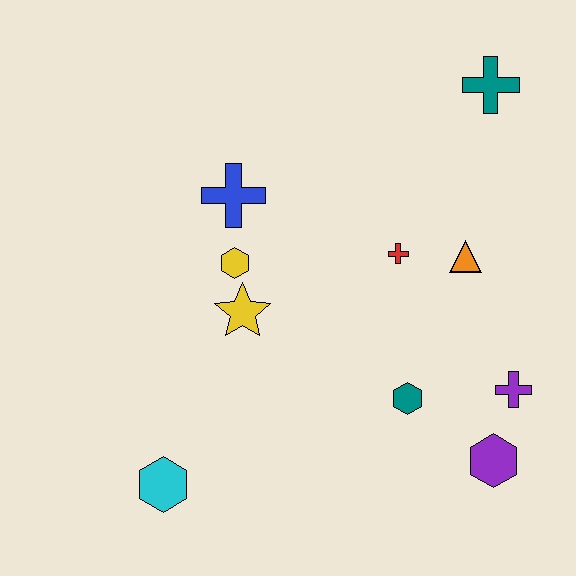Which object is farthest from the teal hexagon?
The teal cross is farthest from the teal hexagon.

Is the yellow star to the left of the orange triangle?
Yes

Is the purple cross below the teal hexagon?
No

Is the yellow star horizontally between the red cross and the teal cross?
No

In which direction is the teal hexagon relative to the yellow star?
The teal hexagon is to the right of the yellow star.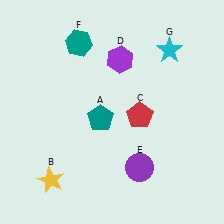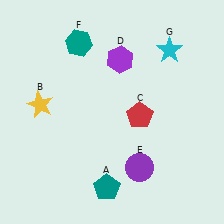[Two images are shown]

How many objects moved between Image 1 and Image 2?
2 objects moved between the two images.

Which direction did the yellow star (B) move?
The yellow star (B) moved up.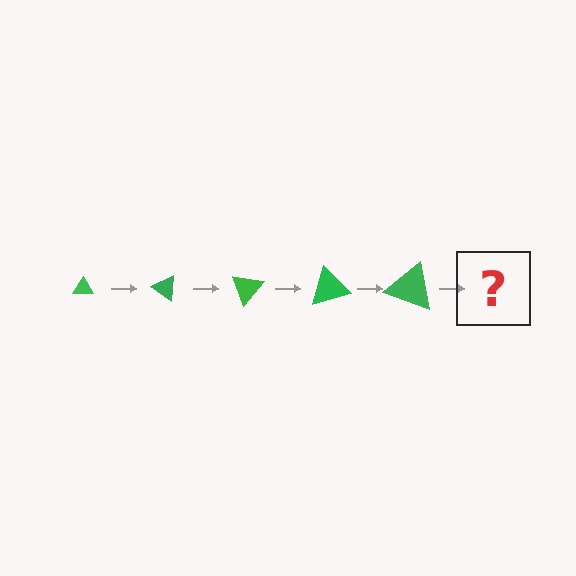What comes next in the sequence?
The next element should be a triangle, larger than the previous one and rotated 175 degrees from the start.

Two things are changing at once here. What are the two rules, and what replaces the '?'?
The two rules are that the triangle grows larger each step and it rotates 35 degrees each step. The '?' should be a triangle, larger than the previous one and rotated 175 degrees from the start.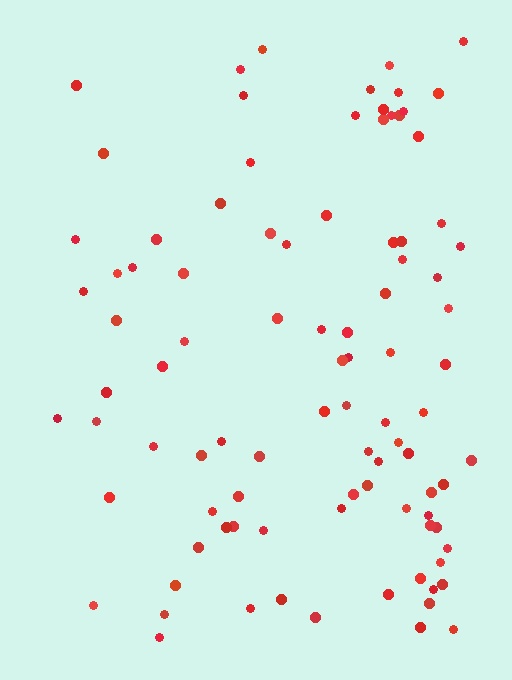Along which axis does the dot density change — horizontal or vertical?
Horizontal.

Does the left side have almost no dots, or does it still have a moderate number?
Still a moderate number, just noticeably fewer than the right.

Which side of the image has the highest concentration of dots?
The right.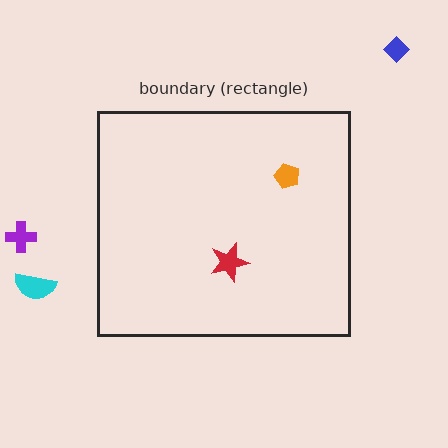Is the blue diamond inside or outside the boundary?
Outside.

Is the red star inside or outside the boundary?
Inside.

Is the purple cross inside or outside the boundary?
Outside.